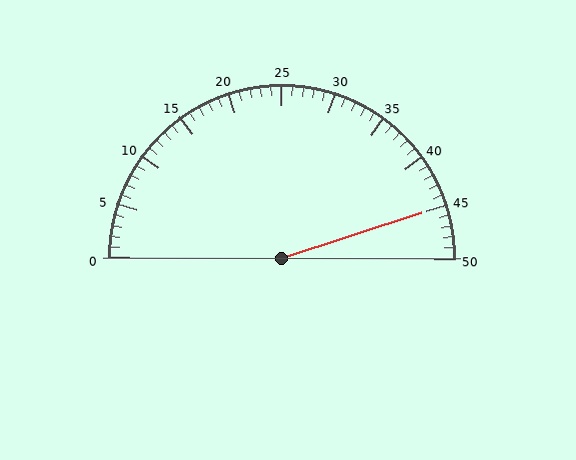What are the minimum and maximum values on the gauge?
The gauge ranges from 0 to 50.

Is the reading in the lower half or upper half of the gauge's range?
The reading is in the upper half of the range (0 to 50).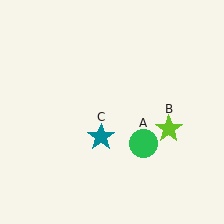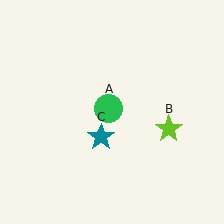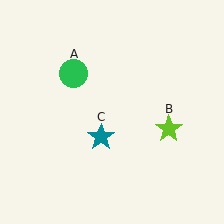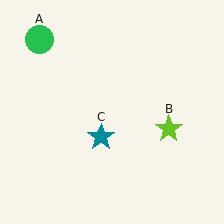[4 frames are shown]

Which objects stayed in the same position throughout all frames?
Lime star (object B) and teal star (object C) remained stationary.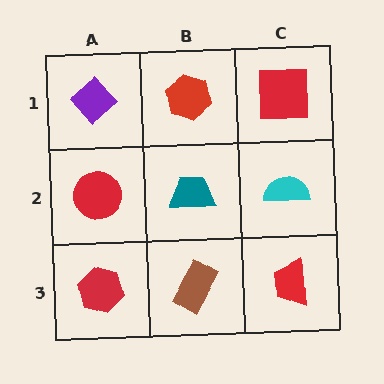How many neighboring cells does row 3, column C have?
2.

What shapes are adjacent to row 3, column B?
A teal trapezoid (row 2, column B), a red hexagon (row 3, column A), a red trapezoid (row 3, column C).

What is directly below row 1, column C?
A cyan semicircle.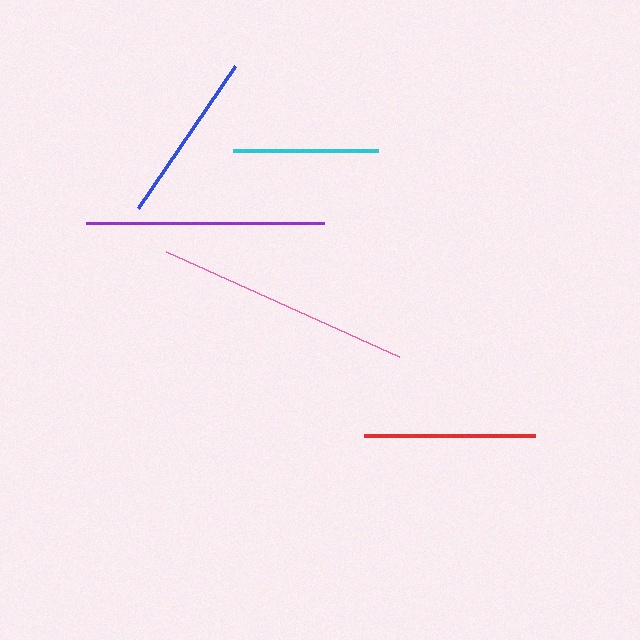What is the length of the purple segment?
The purple segment is approximately 238 pixels long.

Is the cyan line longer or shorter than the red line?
The red line is longer than the cyan line.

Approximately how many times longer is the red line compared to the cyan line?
The red line is approximately 1.2 times the length of the cyan line.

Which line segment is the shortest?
The cyan line is the shortest at approximately 146 pixels.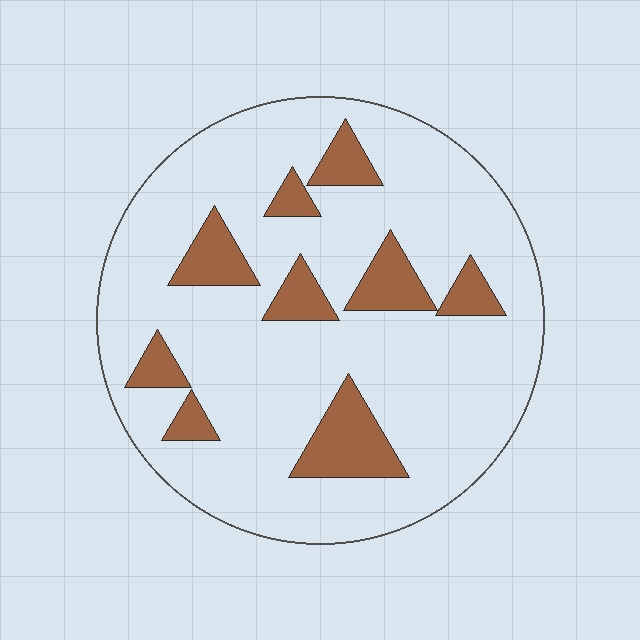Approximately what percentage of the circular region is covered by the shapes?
Approximately 15%.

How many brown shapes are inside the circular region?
9.